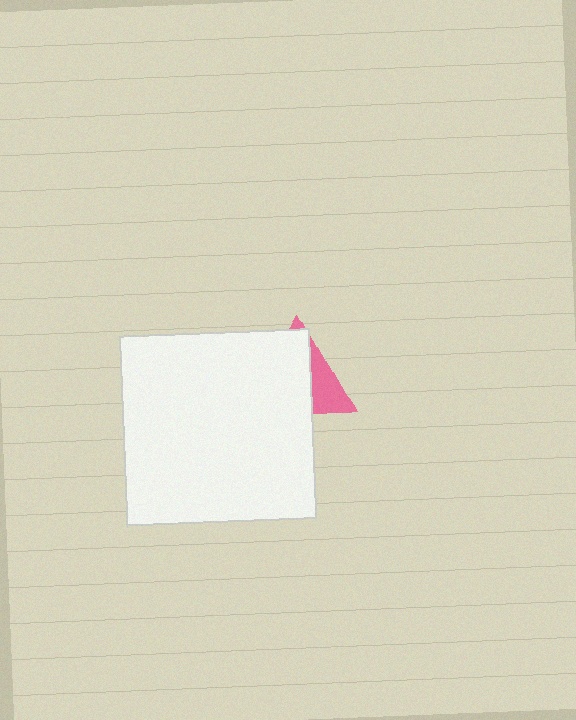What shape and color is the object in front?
The object in front is a white square.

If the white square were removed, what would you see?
You would see the complete pink triangle.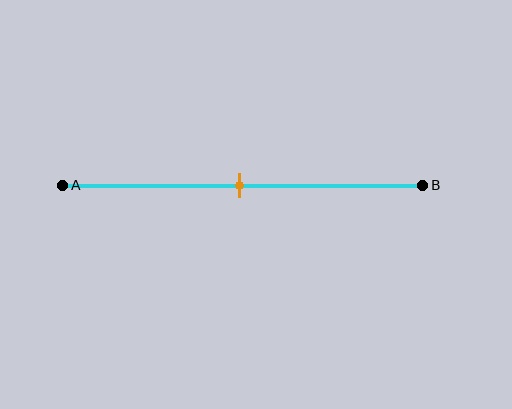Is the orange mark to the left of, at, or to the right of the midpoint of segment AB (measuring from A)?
The orange mark is approximately at the midpoint of segment AB.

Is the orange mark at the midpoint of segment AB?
Yes, the mark is approximately at the midpoint.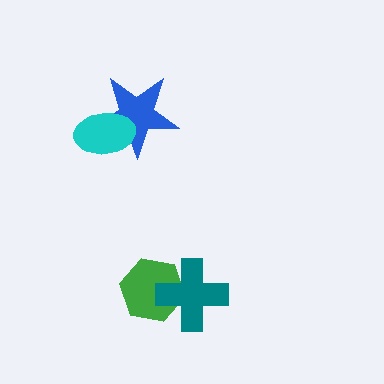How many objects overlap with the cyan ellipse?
1 object overlaps with the cyan ellipse.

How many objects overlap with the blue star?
1 object overlaps with the blue star.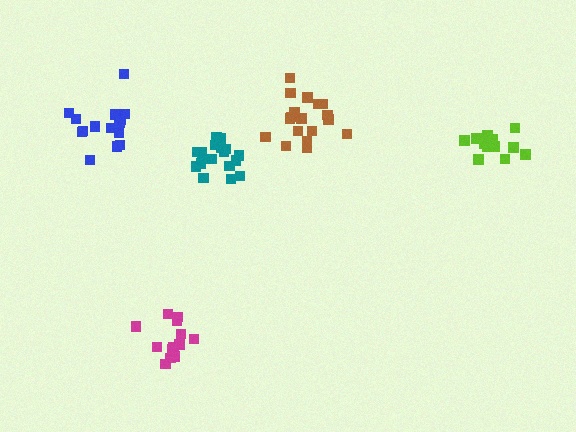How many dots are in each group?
Group 1: 13 dots, Group 2: 18 dots, Group 3: 16 dots, Group 4: 13 dots, Group 5: 17 dots (77 total).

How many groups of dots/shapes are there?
There are 5 groups.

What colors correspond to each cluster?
The clusters are colored: magenta, brown, blue, lime, teal.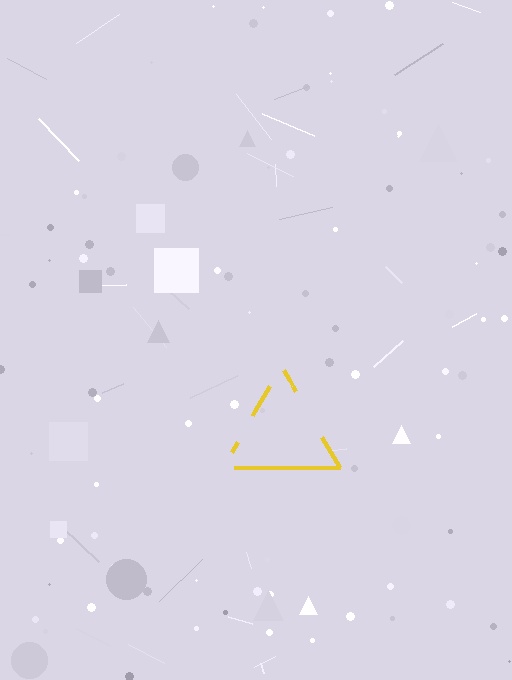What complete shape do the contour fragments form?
The contour fragments form a triangle.